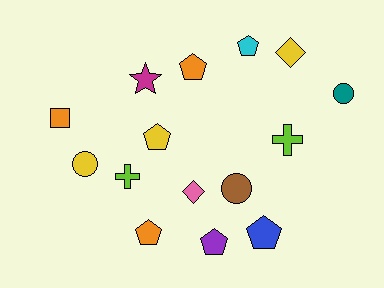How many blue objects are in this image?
There is 1 blue object.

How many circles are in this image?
There are 3 circles.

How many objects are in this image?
There are 15 objects.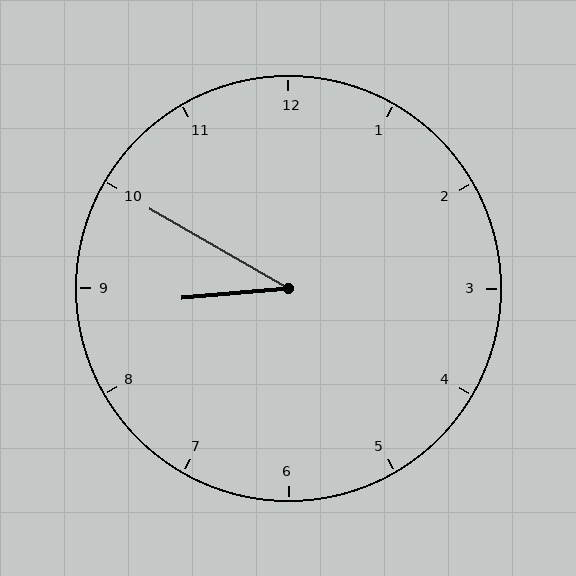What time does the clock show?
8:50.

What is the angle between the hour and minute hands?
Approximately 35 degrees.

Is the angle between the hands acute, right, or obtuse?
It is acute.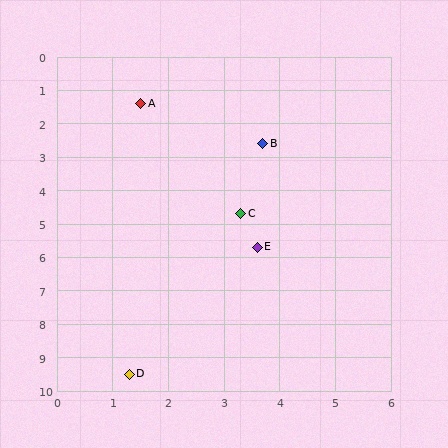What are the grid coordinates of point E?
Point E is at approximately (3.6, 5.7).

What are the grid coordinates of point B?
Point B is at approximately (3.7, 2.6).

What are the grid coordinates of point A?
Point A is at approximately (1.5, 1.4).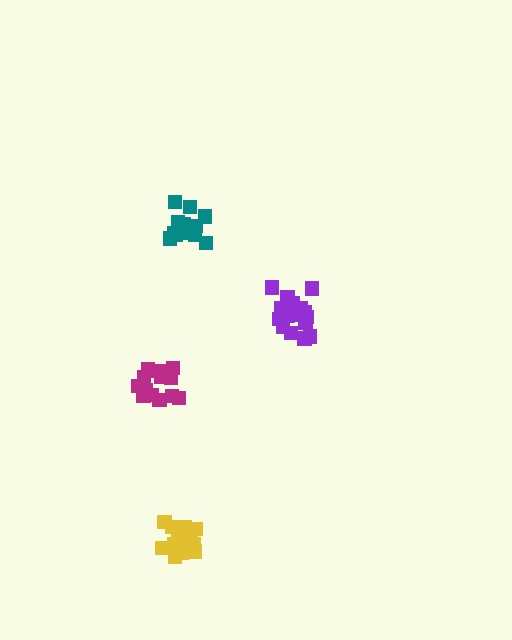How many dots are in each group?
Group 1: 17 dots, Group 2: 15 dots, Group 3: 14 dots, Group 4: 14 dots (60 total).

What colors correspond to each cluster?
The clusters are colored: purple, teal, yellow, magenta.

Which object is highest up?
The teal cluster is topmost.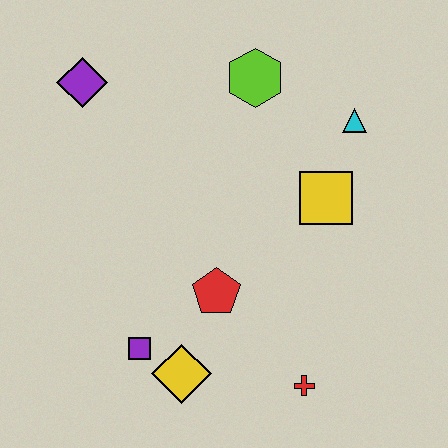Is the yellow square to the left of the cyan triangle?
Yes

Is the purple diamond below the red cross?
No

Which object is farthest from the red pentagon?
The purple diamond is farthest from the red pentagon.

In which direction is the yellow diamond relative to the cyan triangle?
The yellow diamond is below the cyan triangle.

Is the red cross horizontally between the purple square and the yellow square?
Yes